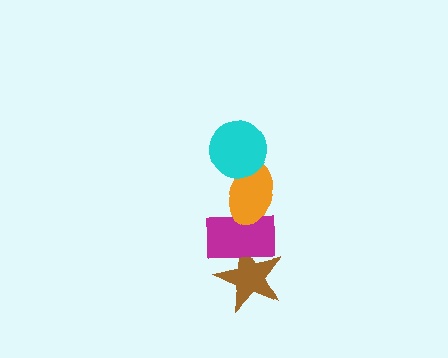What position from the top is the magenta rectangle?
The magenta rectangle is 3rd from the top.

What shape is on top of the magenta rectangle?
The orange ellipse is on top of the magenta rectangle.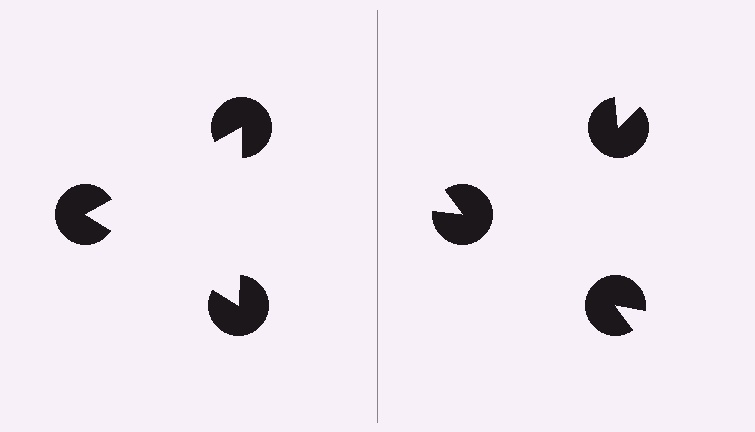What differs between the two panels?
The pac-man discs are positioned identically on both sides; only the wedge orientations differ. On the left they align to a triangle; on the right they are misaligned.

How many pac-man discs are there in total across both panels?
6 — 3 on each side.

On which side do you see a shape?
An illusory triangle appears on the left side. On the right side the wedge cuts are rotated, so no coherent shape forms.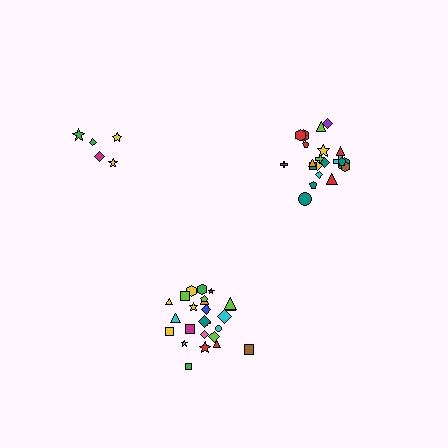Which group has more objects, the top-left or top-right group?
The top-right group.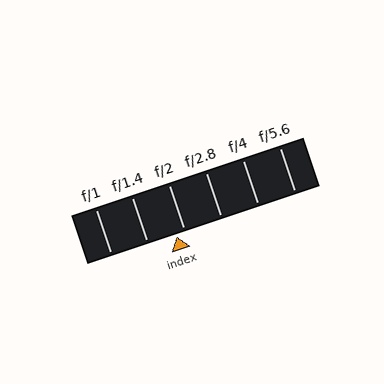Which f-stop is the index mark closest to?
The index mark is closest to f/2.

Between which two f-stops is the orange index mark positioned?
The index mark is between f/1.4 and f/2.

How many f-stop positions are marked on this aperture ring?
There are 6 f-stop positions marked.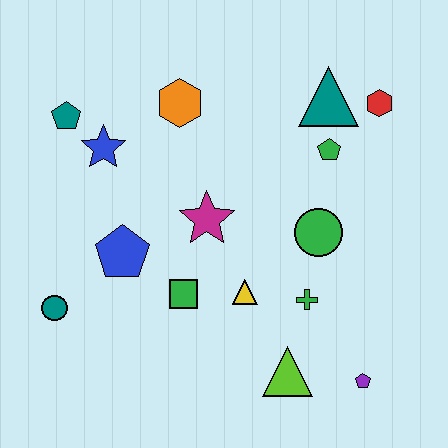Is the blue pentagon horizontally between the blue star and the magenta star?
Yes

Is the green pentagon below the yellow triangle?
No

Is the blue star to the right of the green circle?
No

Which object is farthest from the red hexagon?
The teal circle is farthest from the red hexagon.